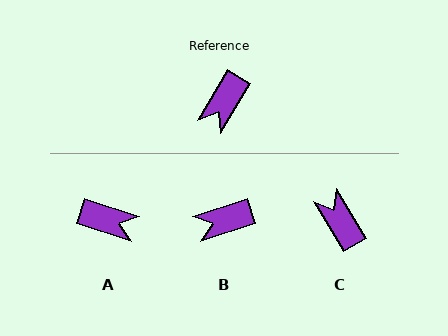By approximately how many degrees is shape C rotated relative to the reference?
Approximately 119 degrees clockwise.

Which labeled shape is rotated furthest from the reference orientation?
C, about 119 degrees away.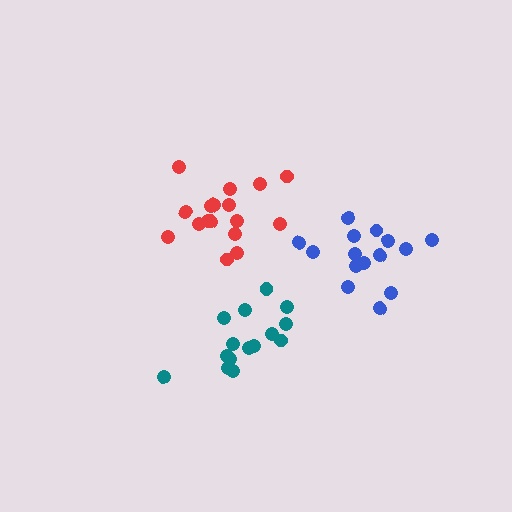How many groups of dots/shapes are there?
There are 3 groups.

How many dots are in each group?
Group 1: 17 dots, Group 2: 15 dots, Group 3: 15 dots (47 total).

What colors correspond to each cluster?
The clusters are colored: red, blue, teal.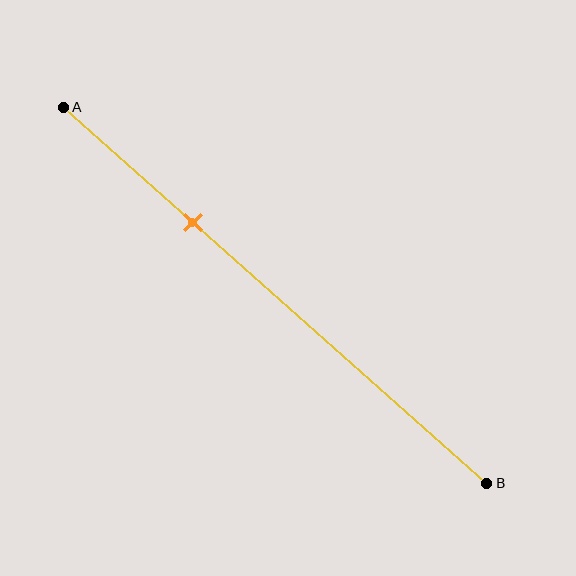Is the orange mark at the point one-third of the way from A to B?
Yes, the mark is approximately at the one-third point.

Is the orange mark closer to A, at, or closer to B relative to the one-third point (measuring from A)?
The orange mark is approximately at the one-third point of segment AB.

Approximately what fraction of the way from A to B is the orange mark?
The orange mark is approximately 30% of the way from A to B.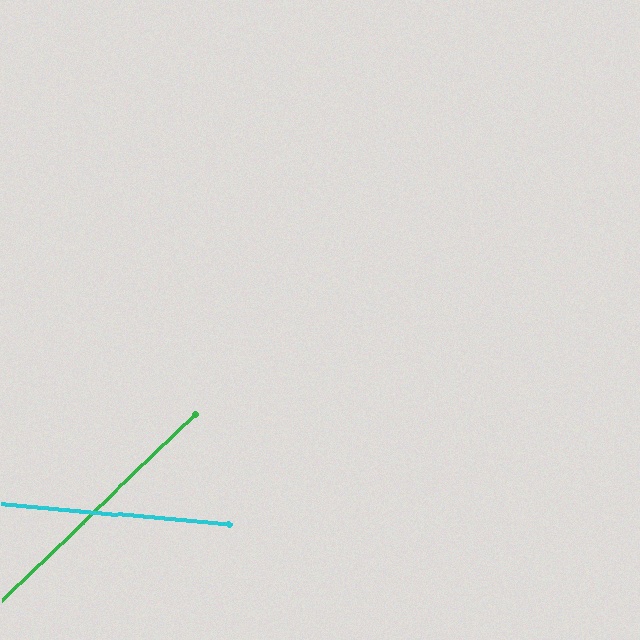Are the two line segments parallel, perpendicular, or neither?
Neither parallel nor perpendicular — they differ by about 49°.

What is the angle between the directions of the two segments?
Approximately 49 degrees.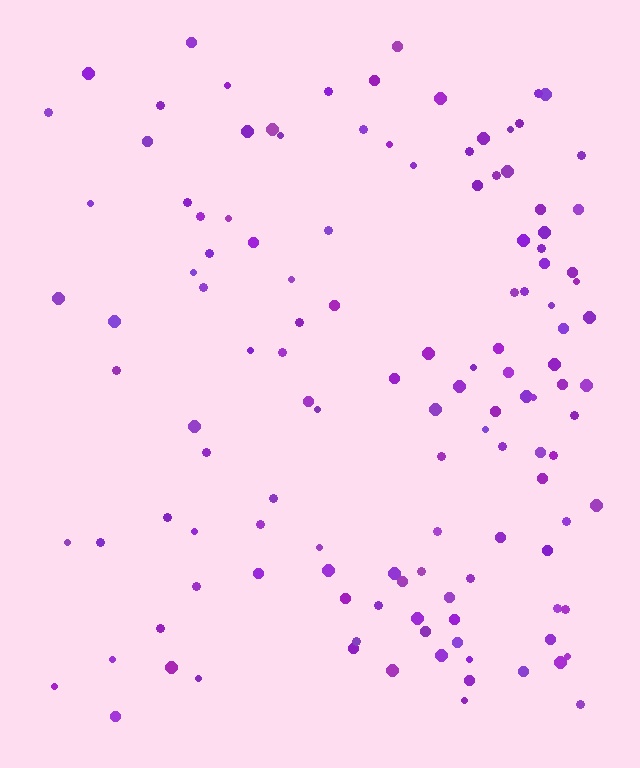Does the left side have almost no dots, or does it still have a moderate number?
Still a moderate number, just noticeably fewer than the right.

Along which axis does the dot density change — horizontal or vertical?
Horizontal.